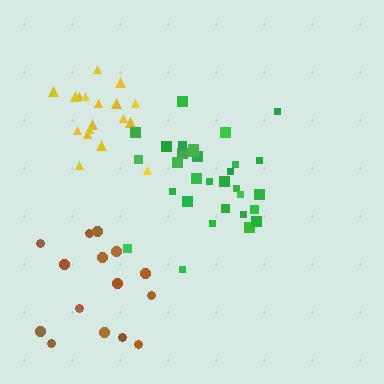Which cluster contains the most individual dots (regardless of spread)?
Green (31).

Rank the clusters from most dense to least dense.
yellow, green, brown.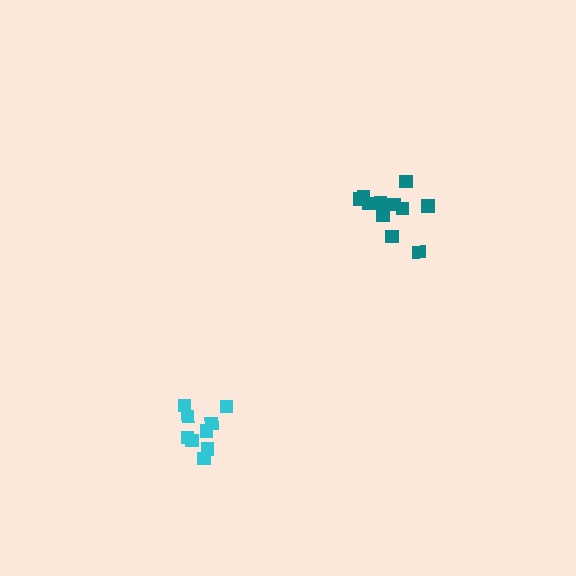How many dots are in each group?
Group 1: 9 dots, Group 2: 11 dots (20 total).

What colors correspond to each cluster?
The clusters are colored: cyan, teal.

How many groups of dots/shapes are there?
There are 2 groups.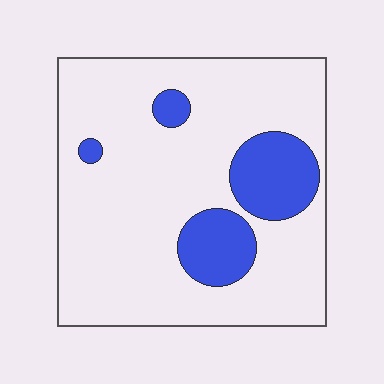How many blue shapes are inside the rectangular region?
4.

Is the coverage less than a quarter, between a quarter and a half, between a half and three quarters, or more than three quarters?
Less than a quarter.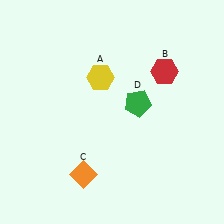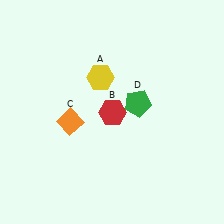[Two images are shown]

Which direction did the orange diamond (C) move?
The orange diamond (C) moved up.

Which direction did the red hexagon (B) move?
The red hexagon (B) moved left.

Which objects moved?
The objects that moved are: the red hexagon (B), the orange diamond (C).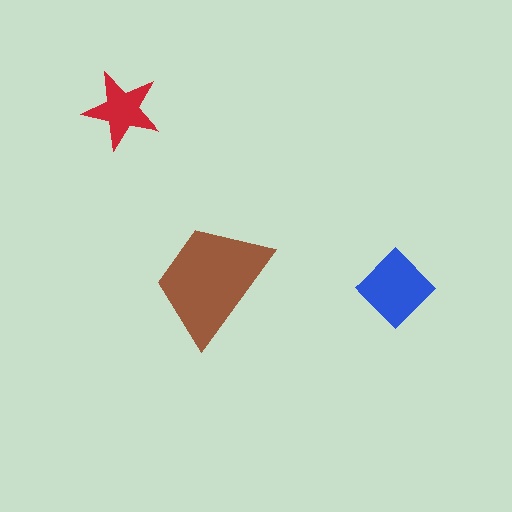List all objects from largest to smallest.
The brown trapezoid, the blue diamond, the red star.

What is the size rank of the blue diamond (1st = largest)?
2nd.